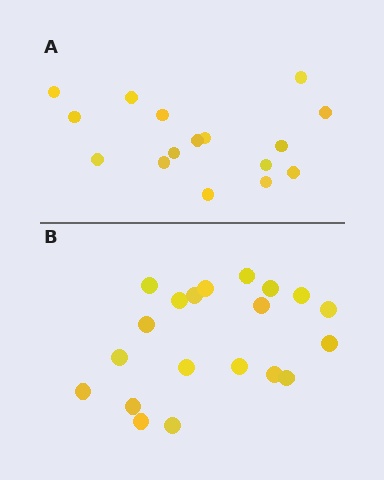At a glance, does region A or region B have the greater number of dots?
Region B (the bottom region) has more dots.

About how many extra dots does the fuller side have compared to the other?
Region B has about 4 more dots than region A.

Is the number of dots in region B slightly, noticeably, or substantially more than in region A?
Region B has noticeably more, but not dramatically so. The ratio is roughly 1.2 to 1.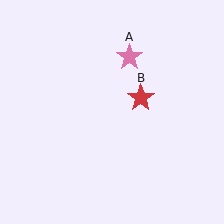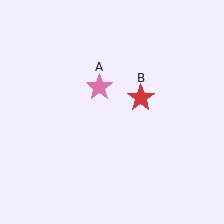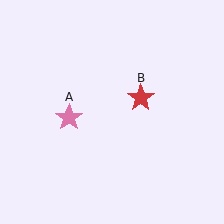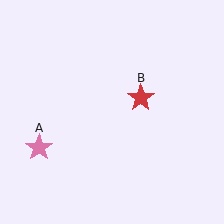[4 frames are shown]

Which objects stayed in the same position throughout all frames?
Red star (object B) remained stationary.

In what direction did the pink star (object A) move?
The pink star (object A) moved down and to the left.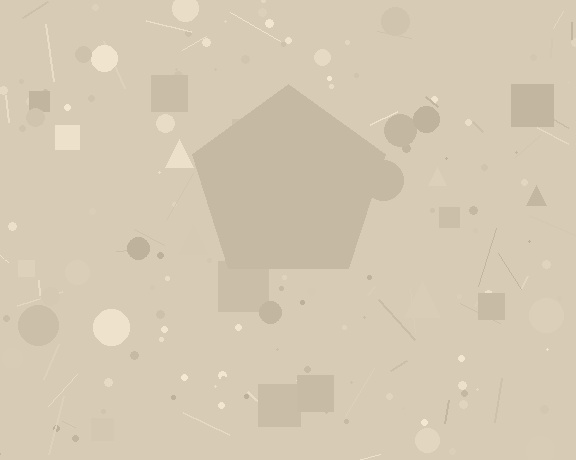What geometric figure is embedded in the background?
A pentagon is embedded in the background.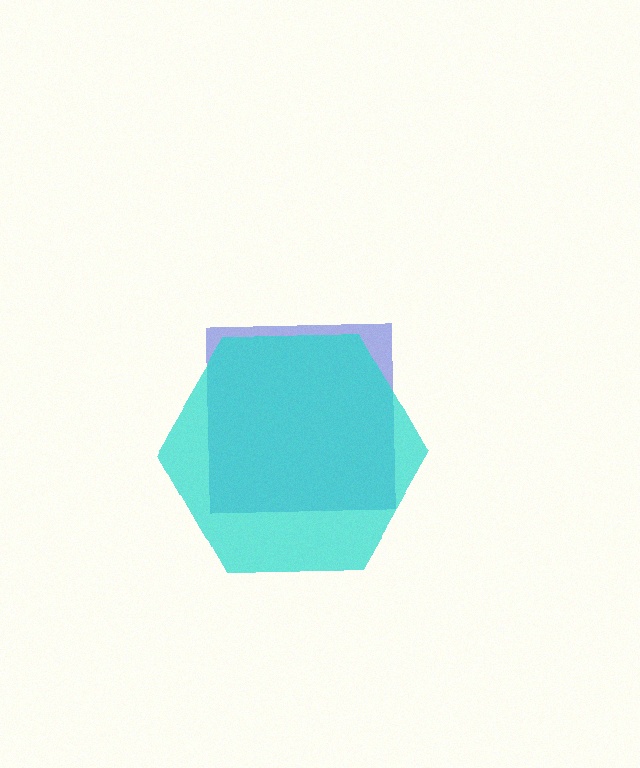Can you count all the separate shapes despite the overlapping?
Yes, there are 2 separate shapes.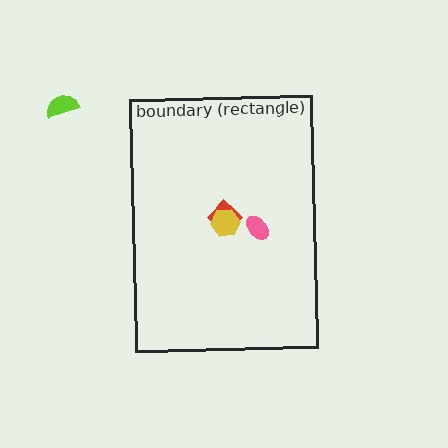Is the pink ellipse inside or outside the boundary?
Inside.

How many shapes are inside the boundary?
3 inside, 1 outside.